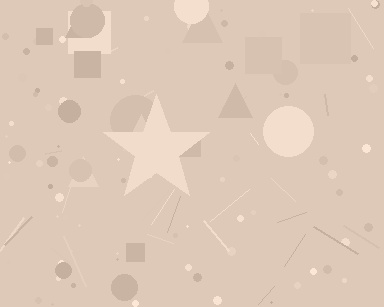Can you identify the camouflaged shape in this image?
The camouflaged shape is a star.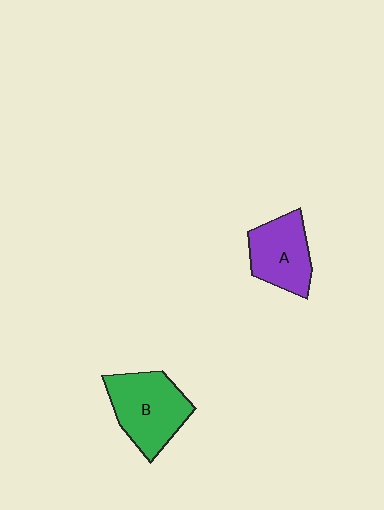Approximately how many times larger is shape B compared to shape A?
Approximately 1.2 times.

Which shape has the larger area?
Shape B (green).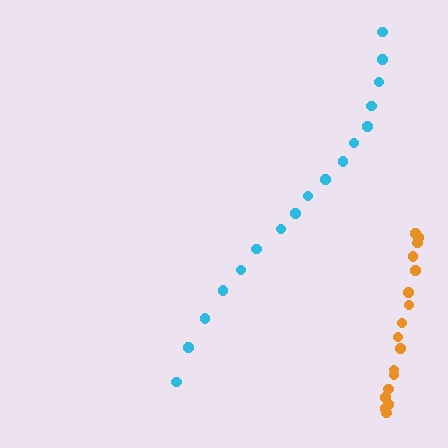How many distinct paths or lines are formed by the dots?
There are 2 distinct paths.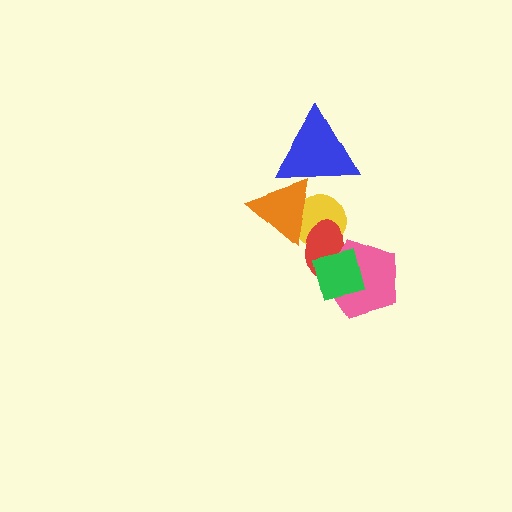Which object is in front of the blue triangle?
The orange triangle is in front of the blue triangle.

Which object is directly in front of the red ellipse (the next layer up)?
The pink pentagon is directly in front of the red ellipse.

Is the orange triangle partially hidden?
No, no other shape covers it.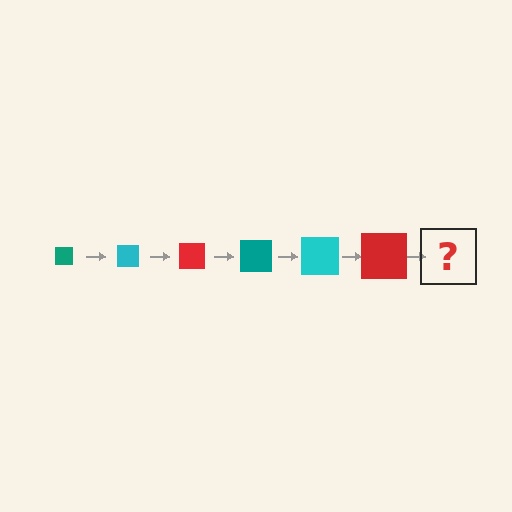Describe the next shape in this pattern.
It should be a teal square, larger than the previous one.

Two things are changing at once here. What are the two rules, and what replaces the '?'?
The two rules are that the square grows larger each step and the color cycles through teal, cyan, and red. The '?' should be a teal square, larger than the previous one.